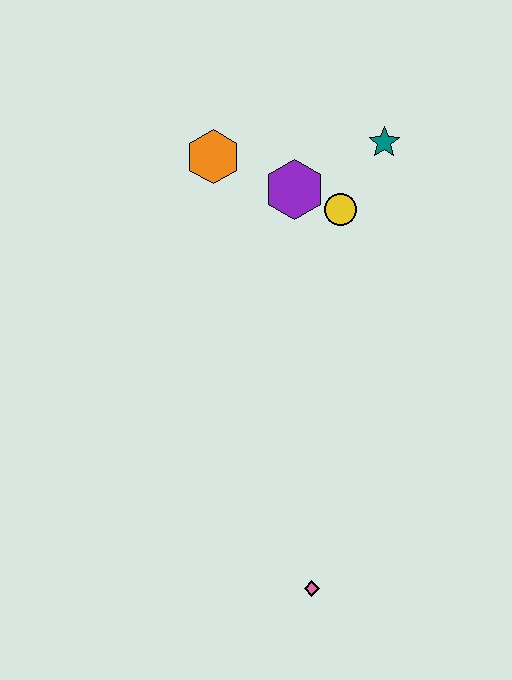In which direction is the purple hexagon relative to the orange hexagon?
The purple hexagon is to the right of the orange hexagon.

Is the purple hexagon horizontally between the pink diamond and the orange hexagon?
Yes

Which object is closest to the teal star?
The yellow circle is closest to the teal star.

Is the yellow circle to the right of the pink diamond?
Yes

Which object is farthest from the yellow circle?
The pink diamond is farthest from the yellow circle.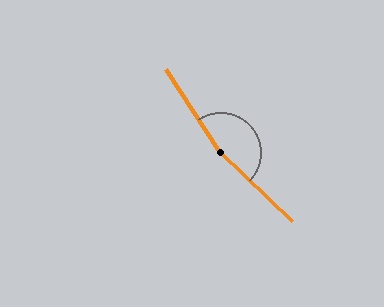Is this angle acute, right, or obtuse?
It is obtuse.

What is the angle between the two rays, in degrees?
Approximately 167 degrees.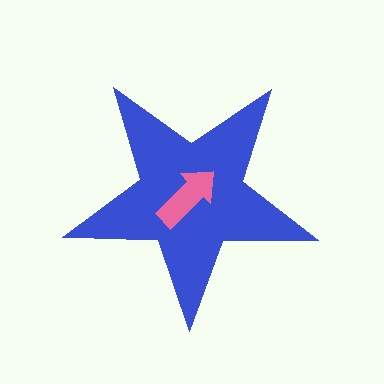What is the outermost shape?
The blue star.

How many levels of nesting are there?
2.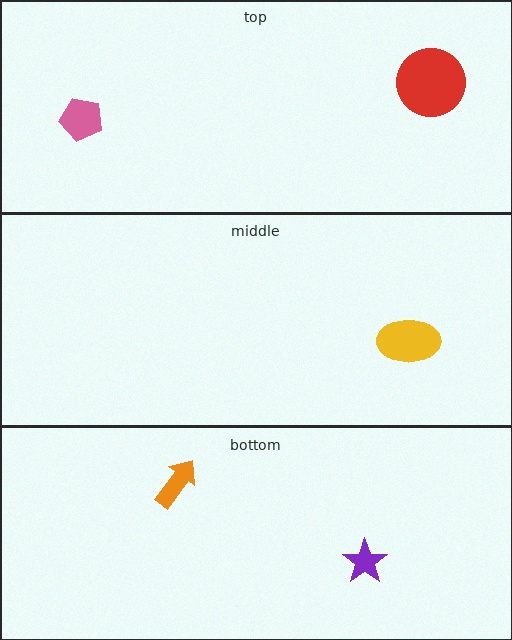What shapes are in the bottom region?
The orange arrow, the purple star.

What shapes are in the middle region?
The yellow ellipse.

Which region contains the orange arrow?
The bottom region.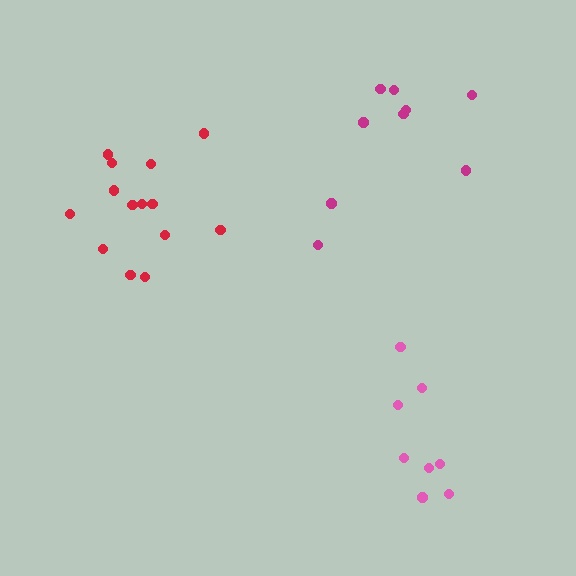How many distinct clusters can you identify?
There are 3 distinct clusters.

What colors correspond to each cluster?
The clusters are colored: magenta, pink, red.